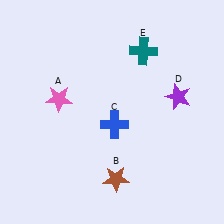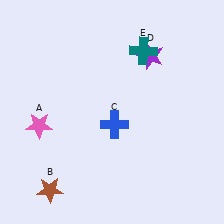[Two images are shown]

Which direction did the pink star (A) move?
The pink star (A) moved down.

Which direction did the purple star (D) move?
The purple star (D) moved up.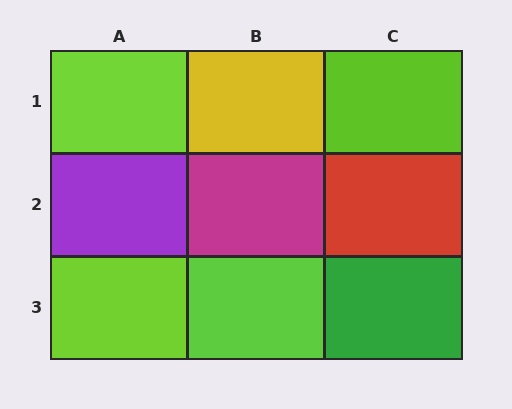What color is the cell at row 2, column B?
Magenta.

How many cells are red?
1 cell is red.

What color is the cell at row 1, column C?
Lime.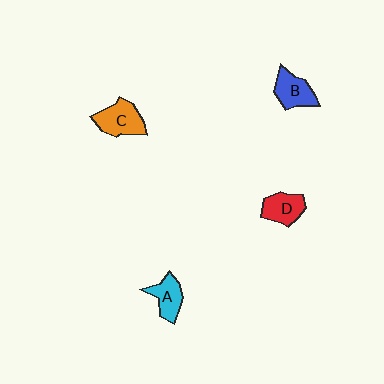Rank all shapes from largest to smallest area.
From largest to smallest: C (orange), B (blue), D (red), A (cyan).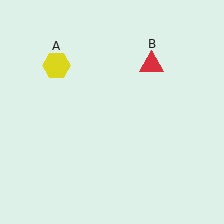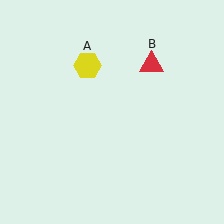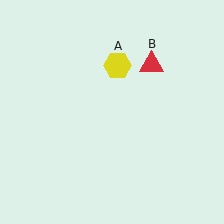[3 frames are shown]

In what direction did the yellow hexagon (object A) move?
The yellow hexagon (object A) moved right.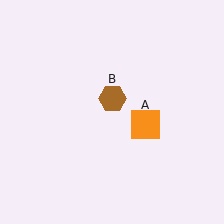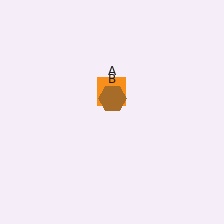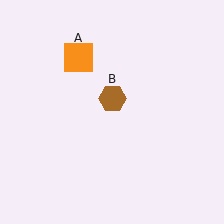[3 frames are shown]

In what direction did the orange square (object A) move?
The orange square (object A) moved up and to the left.